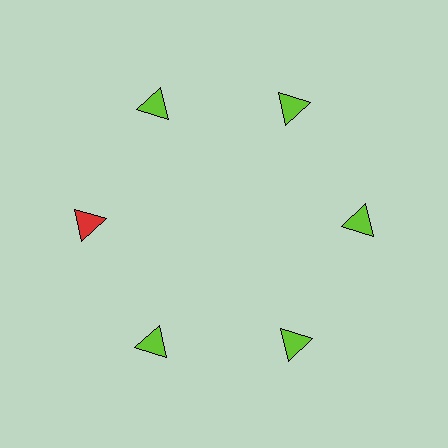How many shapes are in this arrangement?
There are 6 shapes arranged in a ring pattern.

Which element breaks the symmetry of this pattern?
The red triangle at roughly the 9 o'clock position breaks the symmetry. All other shapes are lime triangles.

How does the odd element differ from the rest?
It has a different color: red instead of lime.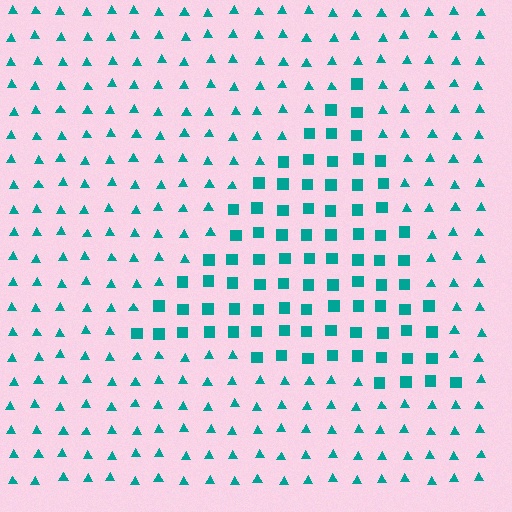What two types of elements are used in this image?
The image uses squares inside the triangle region and triangles outside it.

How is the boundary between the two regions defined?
The boundary is defined by a change in element shape: squares inside vs. triangles outside. All elements share the same color and spacing.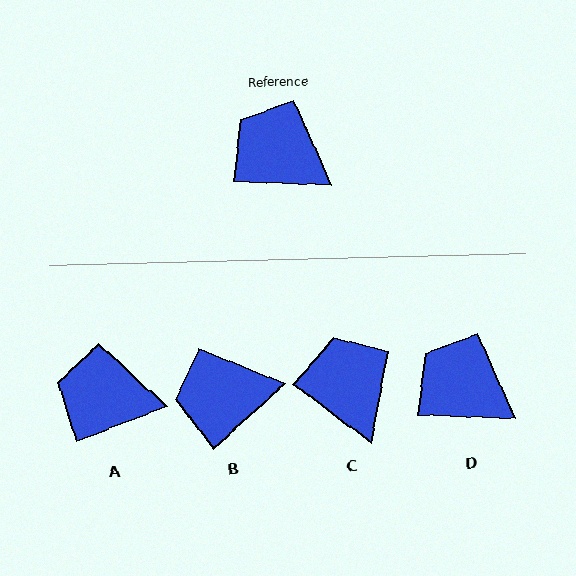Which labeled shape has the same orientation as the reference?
D.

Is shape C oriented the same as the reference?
No, it is off by about 35 degrees.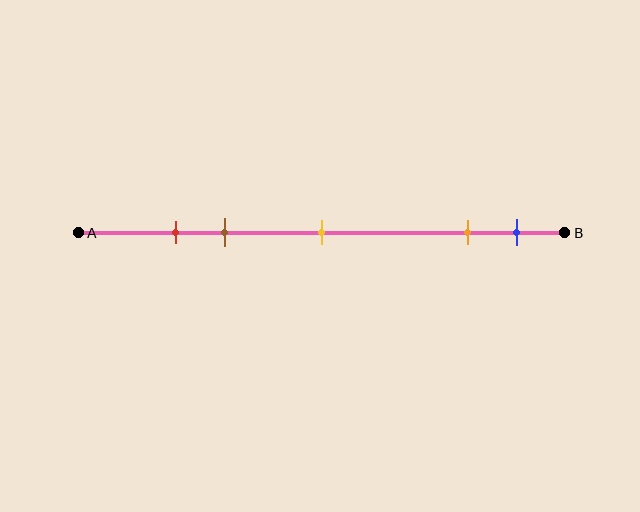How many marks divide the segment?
There are 5 marks dividing the segment.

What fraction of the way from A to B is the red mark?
The red mark is approximately 20% (0.2) of the way from A to B.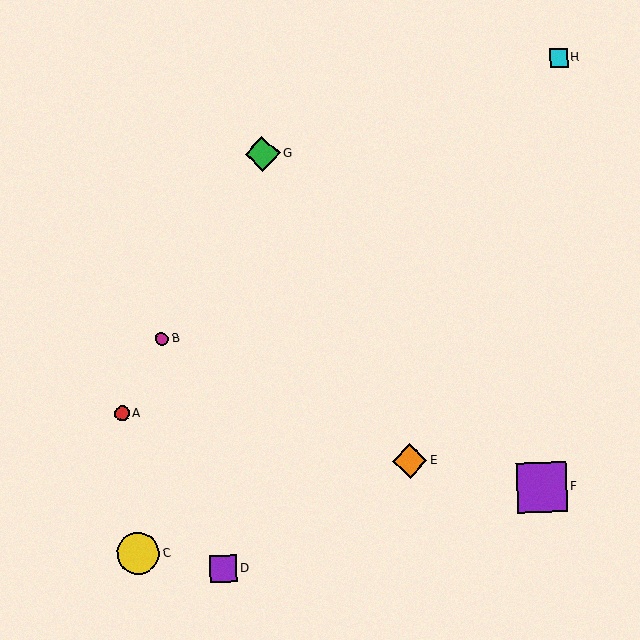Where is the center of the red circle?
The center of the red circle is at (122, 413).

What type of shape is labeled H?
Shape H is a cyan square.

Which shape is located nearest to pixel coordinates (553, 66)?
The cyan square (labeled H) at (559, 58) is nearest to that location.